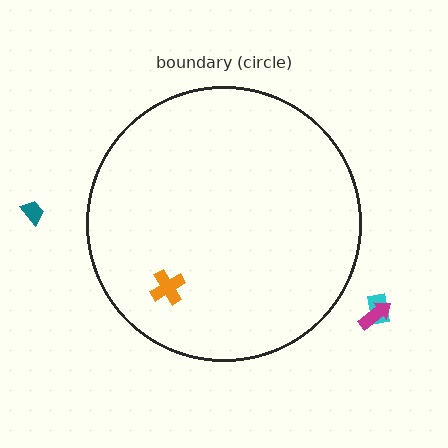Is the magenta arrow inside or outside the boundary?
Outside.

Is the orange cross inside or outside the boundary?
Inside.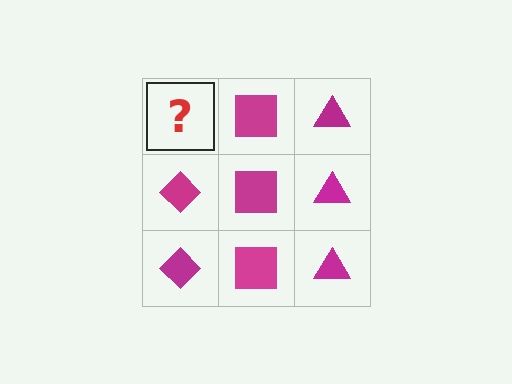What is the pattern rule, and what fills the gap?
The rule is that each column has a consistent shape. The gap should be filled with a magenta diamond.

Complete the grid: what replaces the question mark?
The question mark should be replaced with a magenta diamond.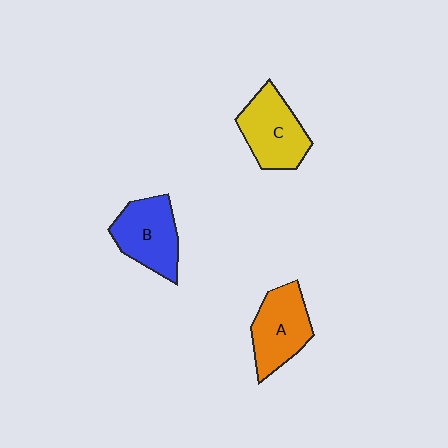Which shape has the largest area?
Shape C (yellow).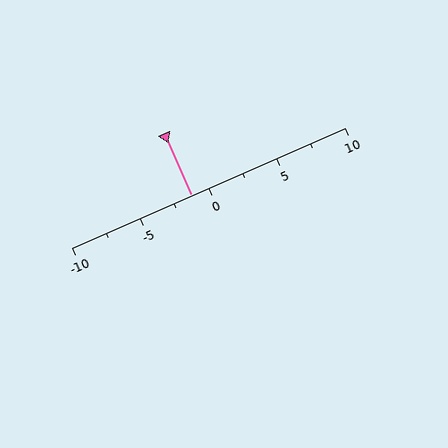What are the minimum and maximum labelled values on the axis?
The axis runs from -10 to 10.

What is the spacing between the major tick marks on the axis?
The major ticks are spaced 5 apart.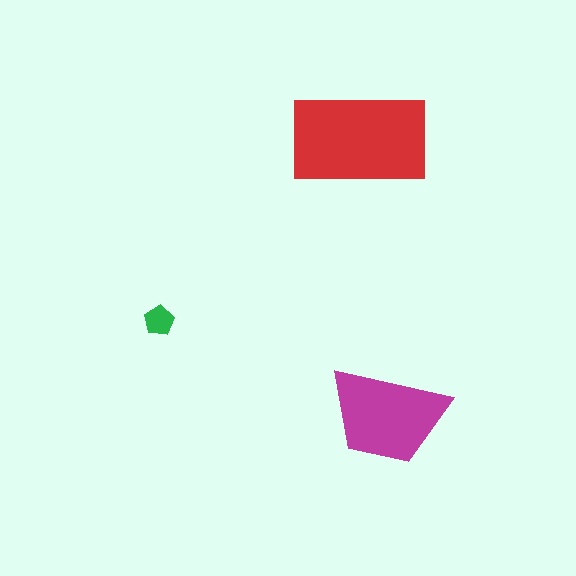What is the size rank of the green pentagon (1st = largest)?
3rd.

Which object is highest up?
The red rectangle is topmost.